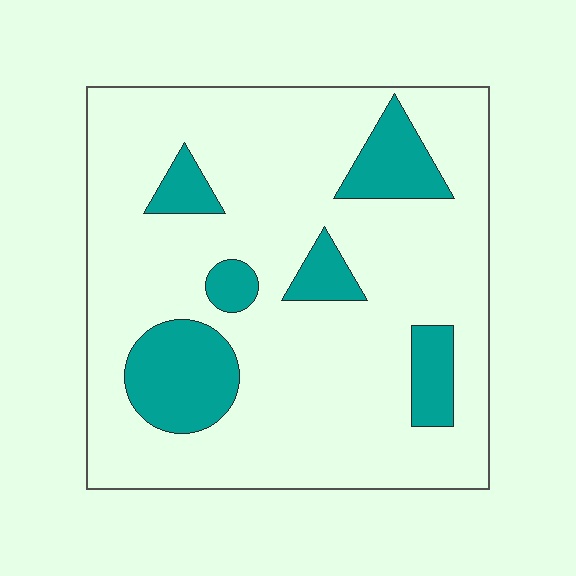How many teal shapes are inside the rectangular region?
6.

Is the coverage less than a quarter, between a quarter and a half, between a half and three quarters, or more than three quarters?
Less than a quarter.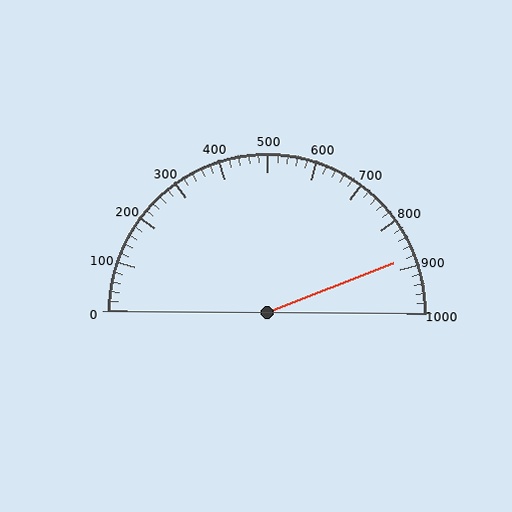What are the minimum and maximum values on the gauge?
The gauge ranges from 0 to 1000.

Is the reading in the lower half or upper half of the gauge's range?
The reading is in the upper half of the range (0 to 1000).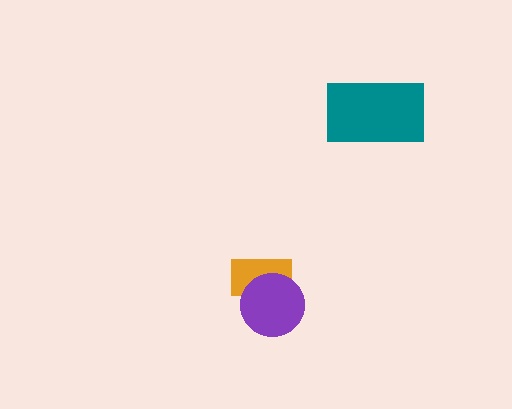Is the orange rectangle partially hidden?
Yes, it is partially covered by another shape.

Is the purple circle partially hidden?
No, no other shape covers it.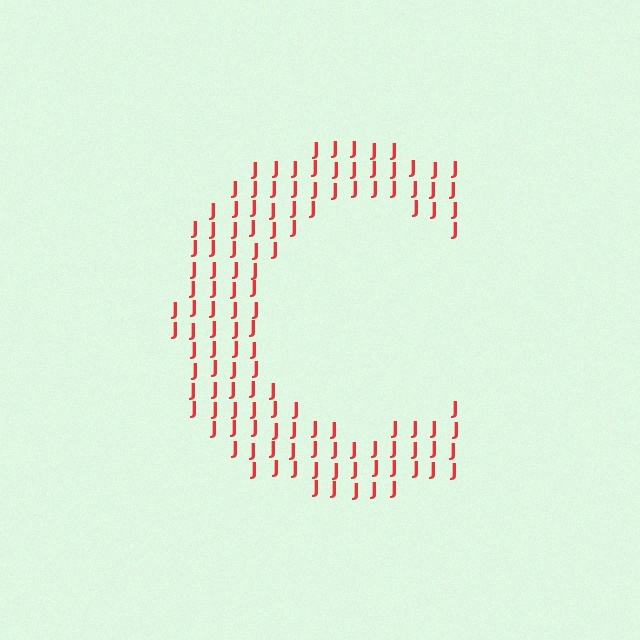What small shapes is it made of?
It is made of small letter J's.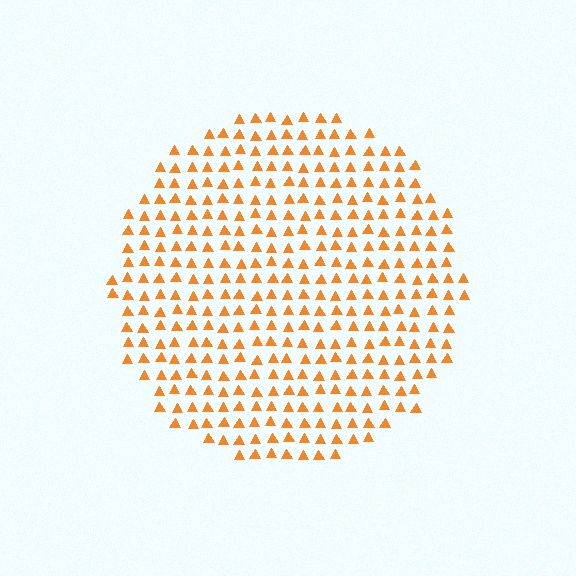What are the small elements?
The small elements are triangles.